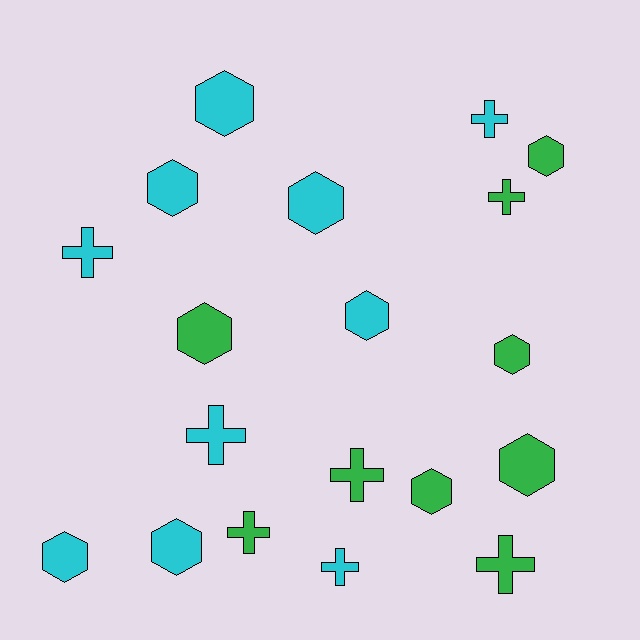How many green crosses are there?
There are 4 green crosses.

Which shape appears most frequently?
Hexagon, with 11 objects.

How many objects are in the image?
There are 19 objects.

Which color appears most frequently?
Cyan, with 10 objects.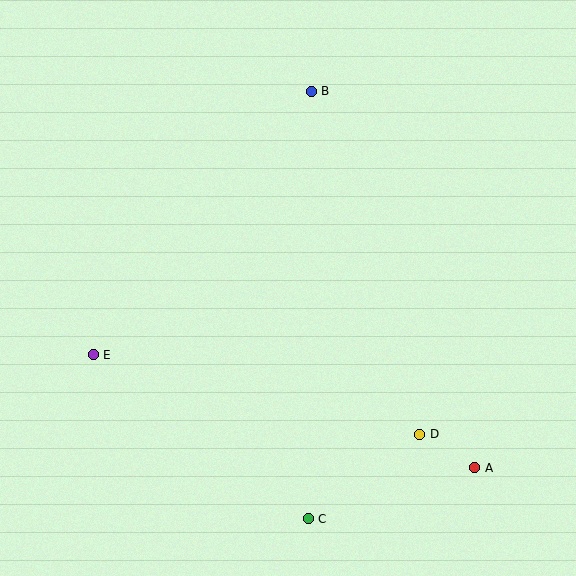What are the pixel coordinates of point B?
Point B is at (311, 91).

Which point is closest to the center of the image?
Point D at (420, 434) is closest to the center.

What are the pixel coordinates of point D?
Point D is at (420, 434).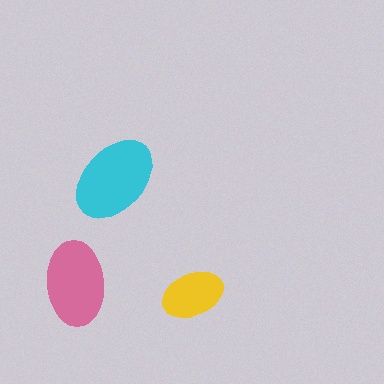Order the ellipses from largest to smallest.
the cyan one, the pink one, the yellow one.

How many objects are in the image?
There are 3 objects in the image.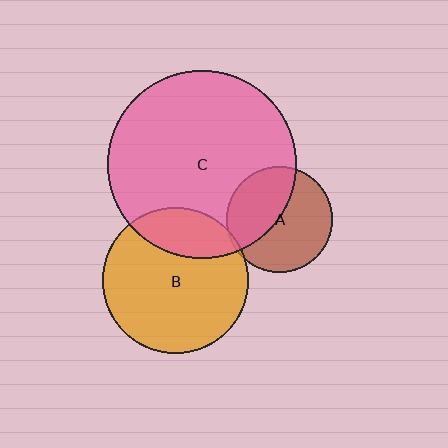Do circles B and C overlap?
Yes.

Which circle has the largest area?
Circle C (pink).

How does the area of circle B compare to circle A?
Approximately 1.9 times.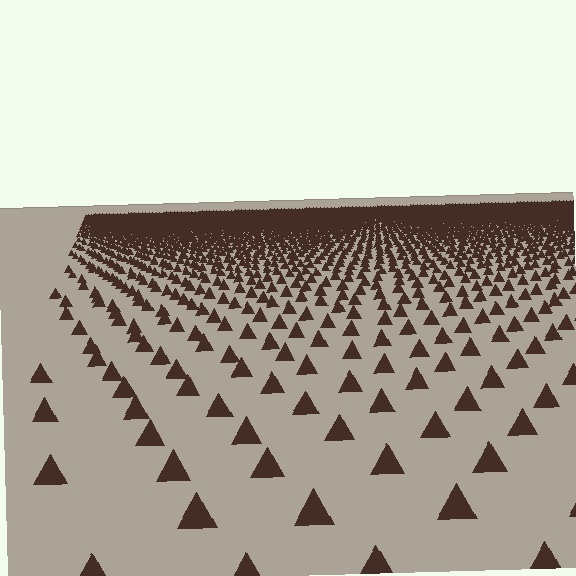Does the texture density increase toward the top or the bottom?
Density increases toward the top.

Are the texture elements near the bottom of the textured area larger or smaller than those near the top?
Larger. Near the bottom, elements are closer to the viewer and appear at a bigger on-screen size.